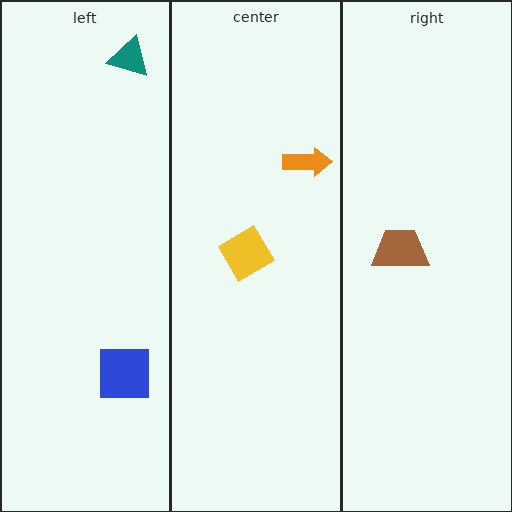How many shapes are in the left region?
2.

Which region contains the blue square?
The left region.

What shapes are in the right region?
The brown trapezoid.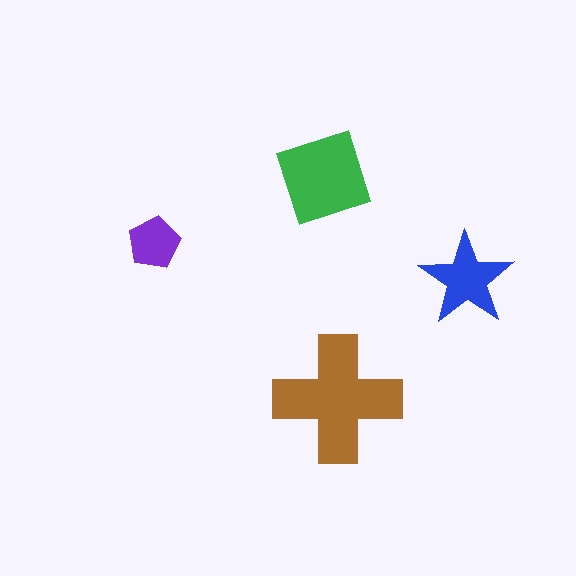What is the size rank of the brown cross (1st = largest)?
1st.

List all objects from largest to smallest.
The brown cross, the green diamond, the blue star, the purple pentagon.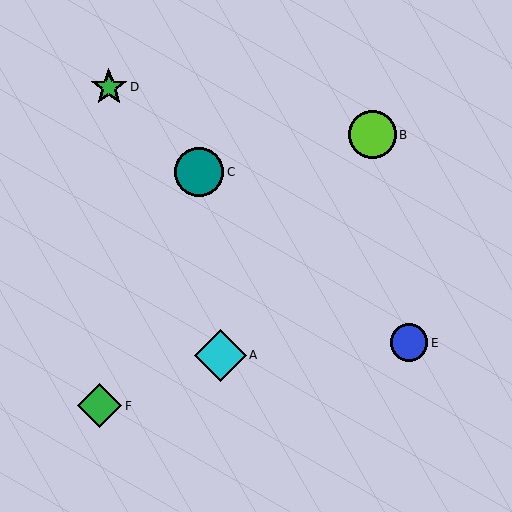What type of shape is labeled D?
Shape D is a green star.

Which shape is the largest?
The cyan diamond (labeled A) is the largest.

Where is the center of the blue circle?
The center of the blue circle is at (409, 343).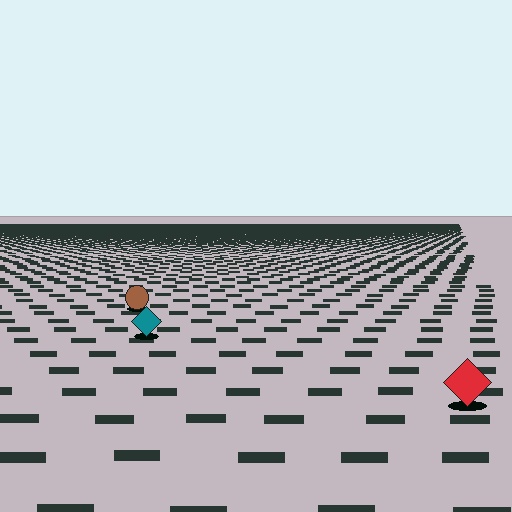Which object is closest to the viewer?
The red diamond is closest. The texture marks near it are larger and more spread out.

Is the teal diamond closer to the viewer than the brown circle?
Yes. The teal diamond is closer — you can tell from the texture gradient: the ground texture is coarser near it.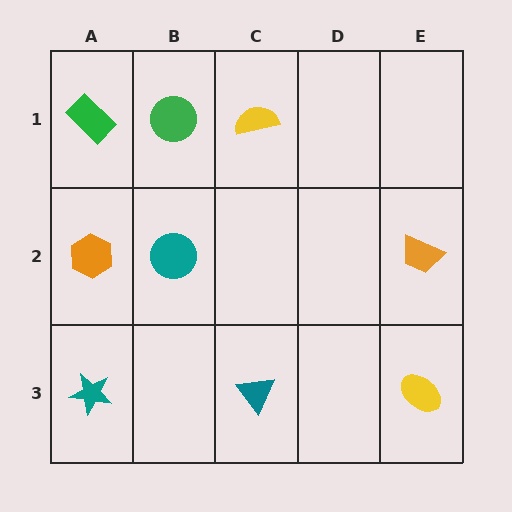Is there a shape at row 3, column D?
No, that cell is empty.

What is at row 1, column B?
A green circle.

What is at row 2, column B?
A teal circle.